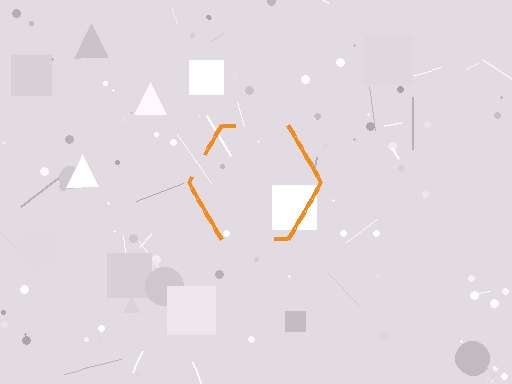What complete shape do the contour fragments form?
The contour fragments form a hexagon.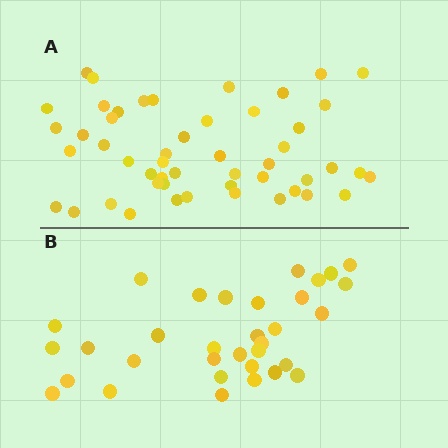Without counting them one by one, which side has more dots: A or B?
Region A (the top region) has more dots.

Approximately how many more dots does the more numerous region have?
Region A has approximately 15 more dots than region B.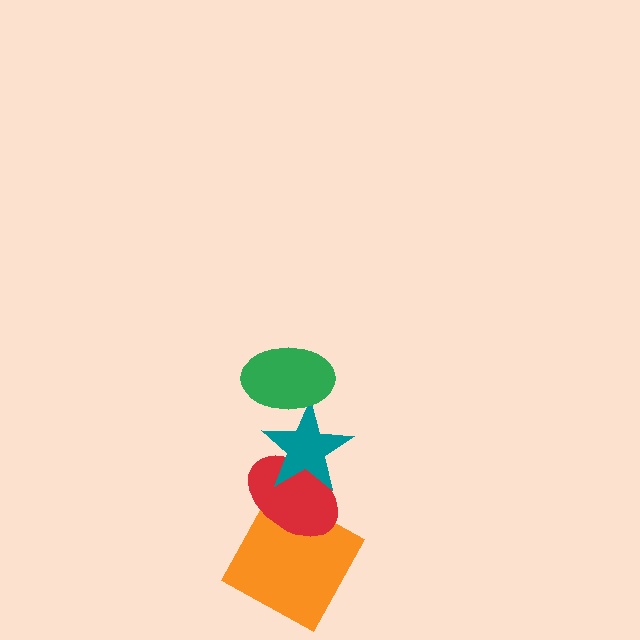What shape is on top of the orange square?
The red ellipse is on top of the orange square.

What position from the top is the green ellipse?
The green ellipse is 1st from the top.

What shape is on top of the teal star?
The green ellipse is on top of the teal star.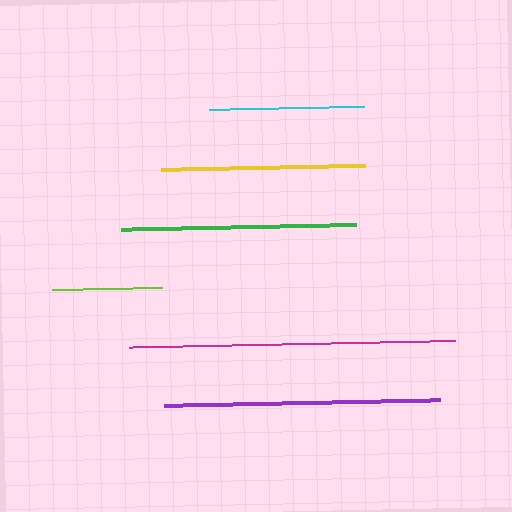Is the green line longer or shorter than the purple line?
The purple line is longer than the green line.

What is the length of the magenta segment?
The magenta segment is approximately 326 pixels long.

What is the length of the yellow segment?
The yellow segment is approximately 204 pixels long.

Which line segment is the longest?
The magenta line is the longest at approximately 326 pixels.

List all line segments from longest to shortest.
From longest to shortest: magenta, purple, green, yellow, cyan, lime.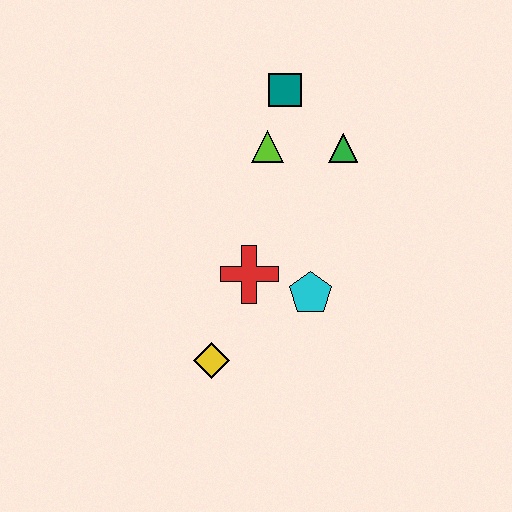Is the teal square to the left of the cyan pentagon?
Yes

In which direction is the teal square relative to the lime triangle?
The teal square is above the lime triangle.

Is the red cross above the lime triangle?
No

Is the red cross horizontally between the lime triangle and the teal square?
No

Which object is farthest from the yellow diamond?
The teal square is farthest from the yellow diamond.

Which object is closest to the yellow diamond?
The red cross is closest to the yellow diamond.